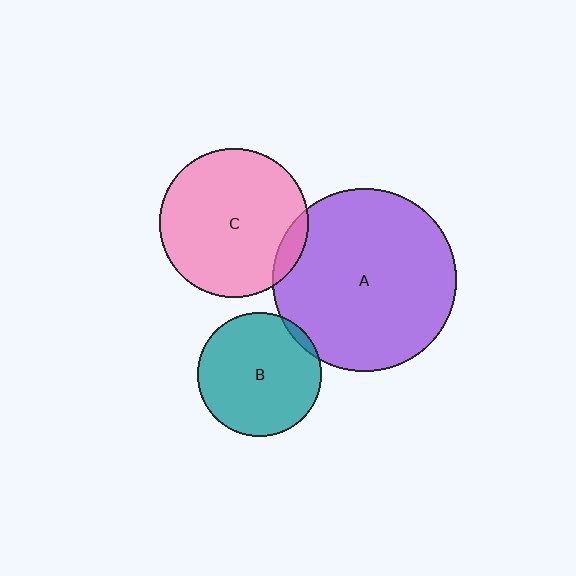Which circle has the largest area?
Circle A (purple).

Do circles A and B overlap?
Yes.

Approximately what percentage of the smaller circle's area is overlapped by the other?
Approximately 5%.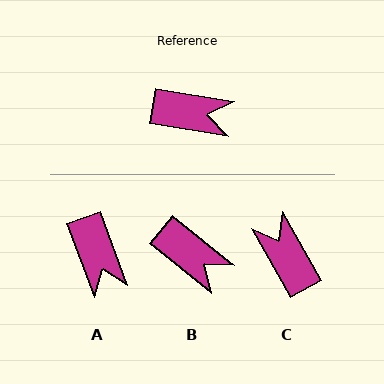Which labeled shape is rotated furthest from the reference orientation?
C, about 128 degrees away.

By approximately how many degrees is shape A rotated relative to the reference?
Approximately 60 degrees clockwise.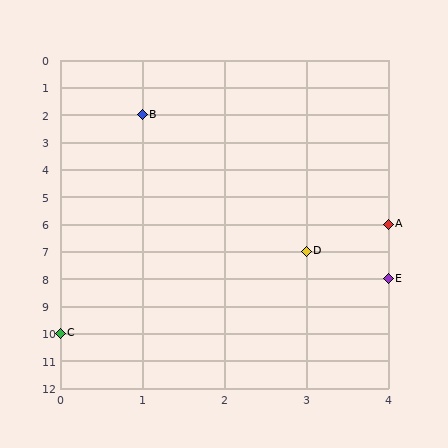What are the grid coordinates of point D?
Point D is at grid coordinates (3, 7).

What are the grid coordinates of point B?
Point B is at grid coordinates (1, 2).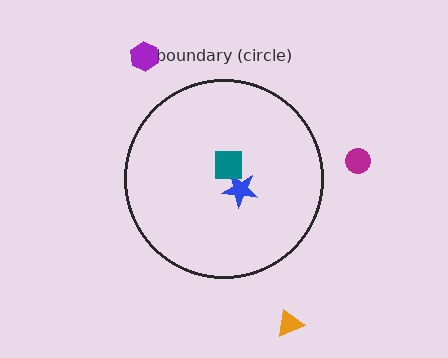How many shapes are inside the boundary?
2 inside, 3 outside.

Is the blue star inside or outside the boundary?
Inside.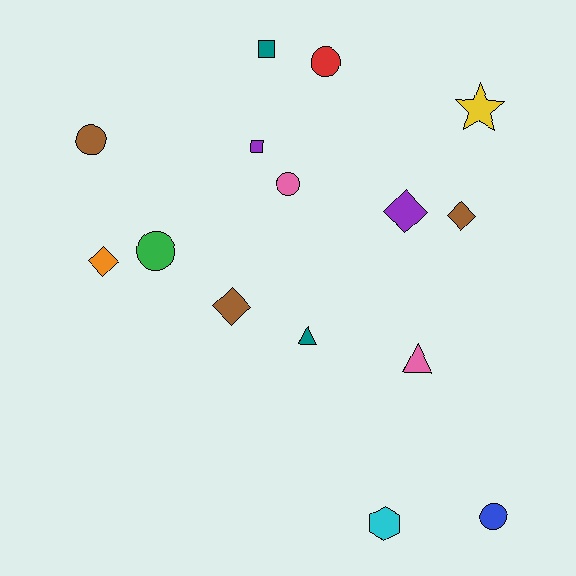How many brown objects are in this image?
There are 3 brown objects.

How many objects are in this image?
There are 15 objects.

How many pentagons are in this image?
There are no pentagons.